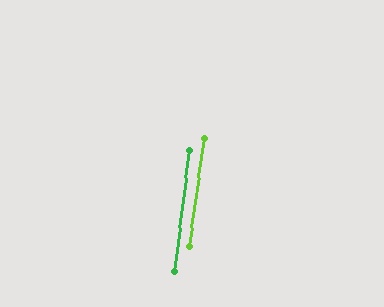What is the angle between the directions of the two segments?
Approximately 1 degree.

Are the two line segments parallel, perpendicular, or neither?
Parallel — their directions differ by only 1.2°.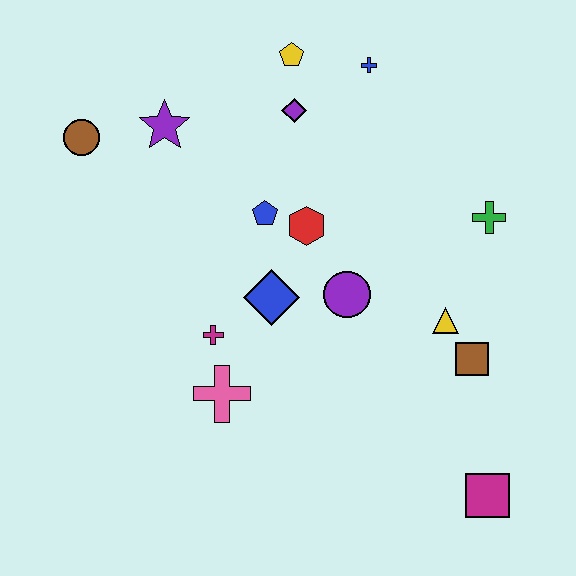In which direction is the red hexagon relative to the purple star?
The red hexagon is to the right of the purple star.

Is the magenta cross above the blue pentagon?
No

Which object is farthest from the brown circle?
The magenta square is farthest from the brown circle.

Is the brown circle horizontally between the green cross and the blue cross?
No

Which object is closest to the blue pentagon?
The red hexagon is closest to the blue pentagon.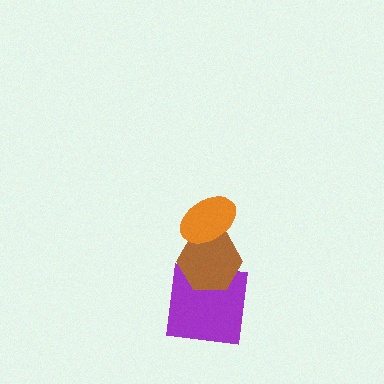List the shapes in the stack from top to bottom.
From top to bottom: the orange ellipse, the brown hexagon, the purple square.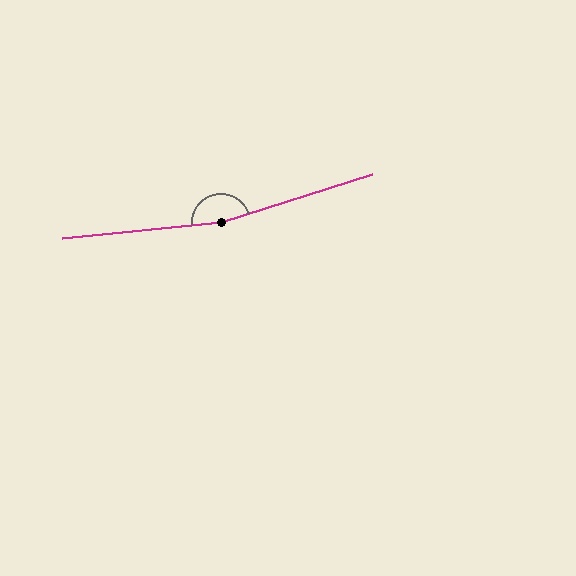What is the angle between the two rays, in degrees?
Approximately 168 degrees.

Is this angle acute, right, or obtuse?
It is obtuse.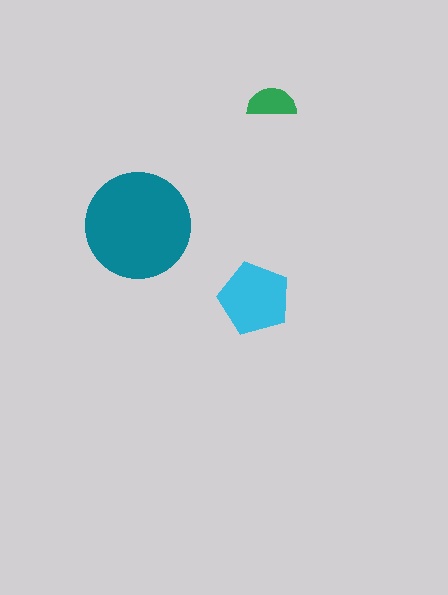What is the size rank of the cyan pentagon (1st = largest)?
2nd.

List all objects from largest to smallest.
The teal circle, the cyan pentagon, the green semicircle.